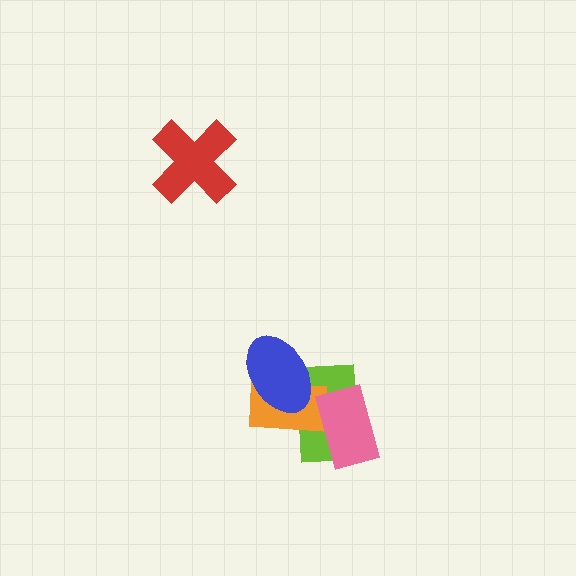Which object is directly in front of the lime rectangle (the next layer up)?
The orange rectangle is directly in front of the lime rectangle.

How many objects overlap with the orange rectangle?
3 objects overlap with the orange rectangle.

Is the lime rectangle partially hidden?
Yes, it is partially covered by another shape.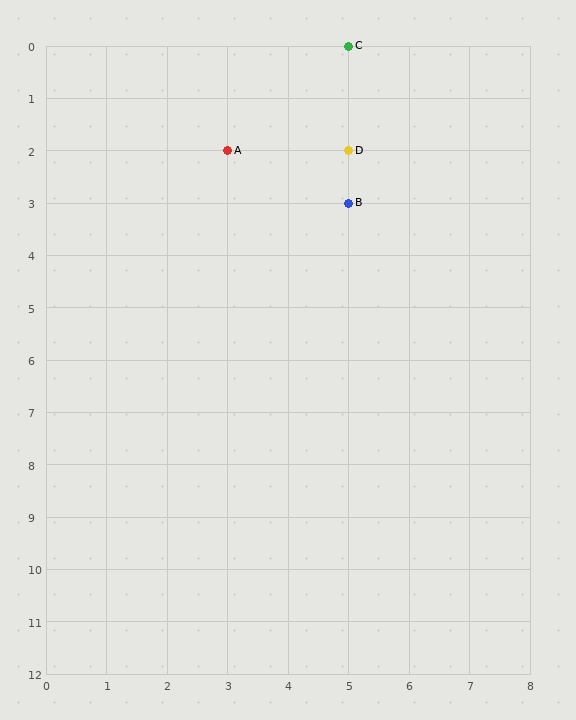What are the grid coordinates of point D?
Point D is at grid coordinates (5, 2).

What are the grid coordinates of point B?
Point B is at grid coordinates (5, 3).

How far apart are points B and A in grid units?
Points B and A are 2 columns and 1 row apart (about 2.2 grid units diagonally).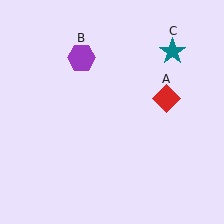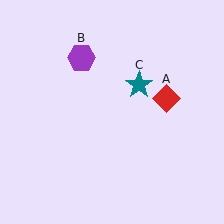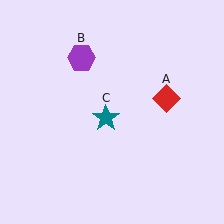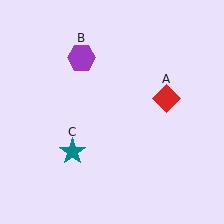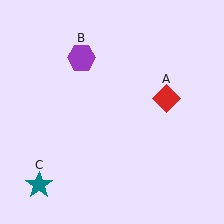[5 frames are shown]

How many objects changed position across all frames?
1 object changed position: teal star (object C).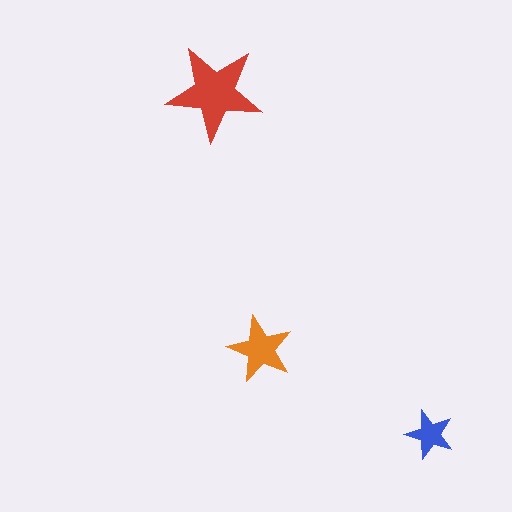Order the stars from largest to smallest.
the red one, the orange one, the blue one.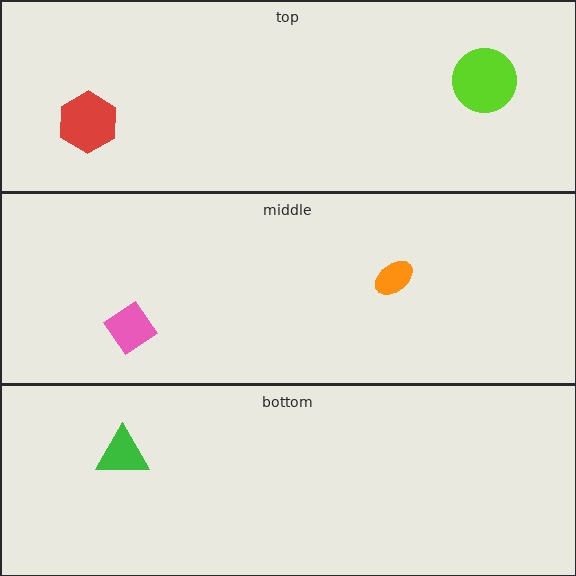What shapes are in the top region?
The lime circle, the red hexagon.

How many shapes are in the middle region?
2.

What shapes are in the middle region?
The pink diamond, the orange ellipse.